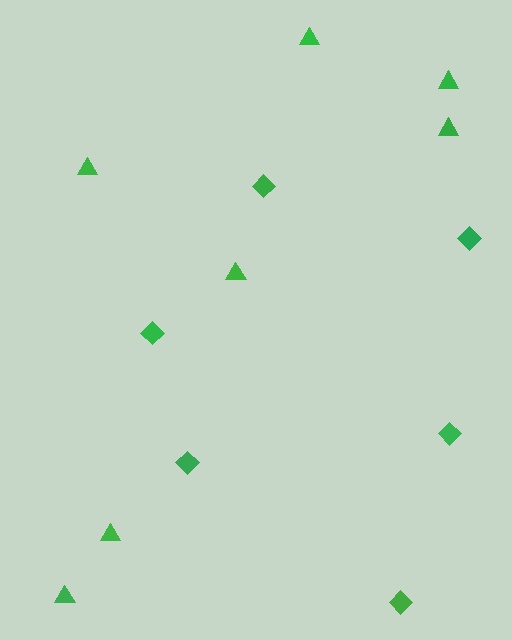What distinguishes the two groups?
There are 2 groups: one group of diamonds (6) and one group of triangles (7).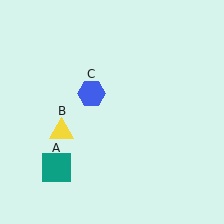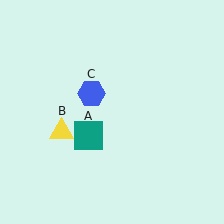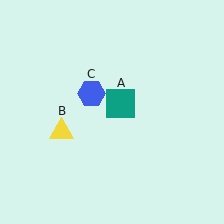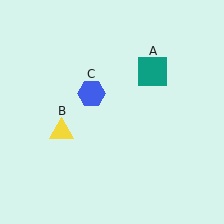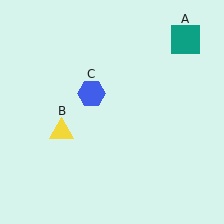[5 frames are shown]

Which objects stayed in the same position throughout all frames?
Yellow triangle (object B) and blue hexagon (object C) remained stationary.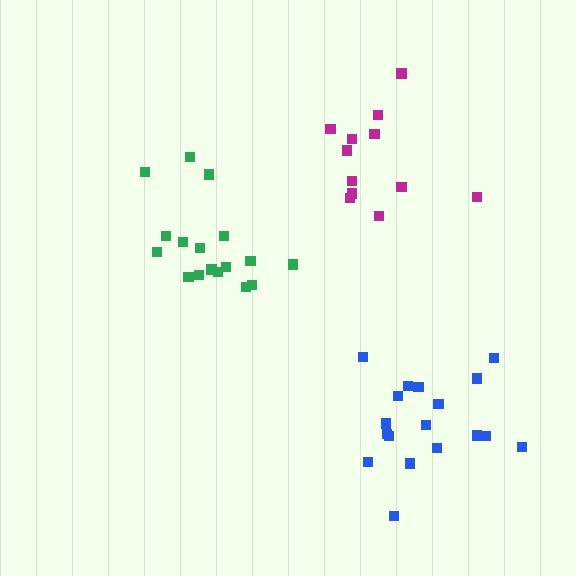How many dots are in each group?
Group 1: 17 dots, Group 2: 12 dots, Group 3: 18 dots (47 total).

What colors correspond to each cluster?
The clusters are colored: green, magenta, blue.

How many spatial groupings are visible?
There are 3 spatial groupings.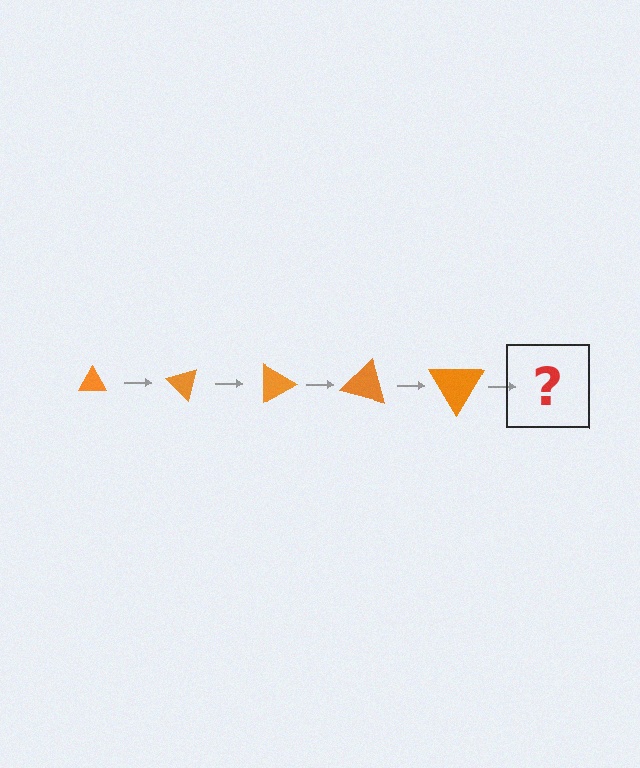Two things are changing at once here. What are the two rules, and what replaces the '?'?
The two rules are that the triangle grows larger each step and it rotates 45 degrees each step. The '?' should be a triangle, larger than the previous one and rotated 225 degrees from the start.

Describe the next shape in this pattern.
It should be a triangle, larger than the previous one and rotated 225 degrees from the start.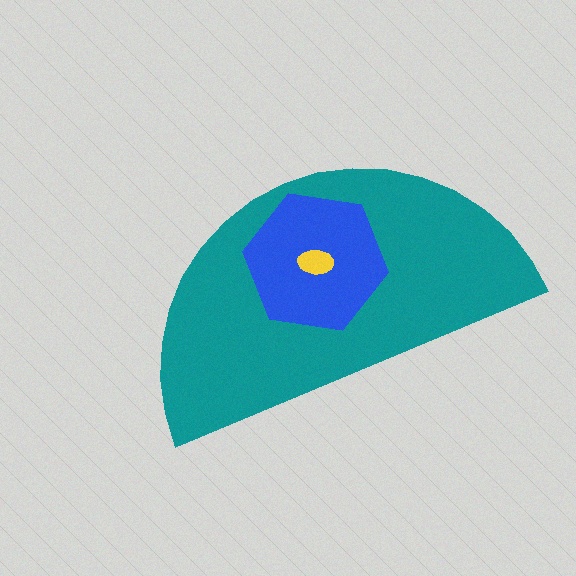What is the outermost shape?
The teal semicircle.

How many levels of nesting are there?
3.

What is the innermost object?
The yellow ellipse.